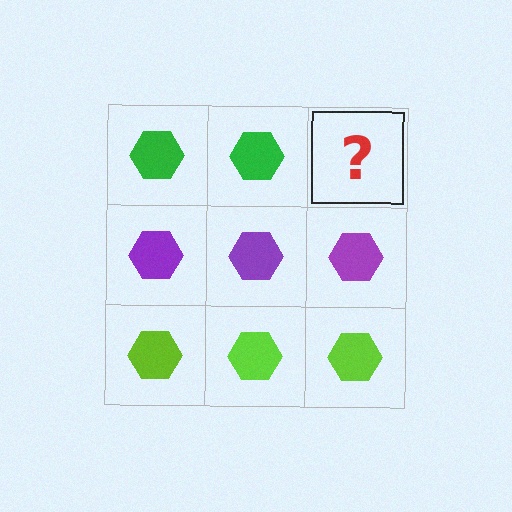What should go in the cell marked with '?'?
The missing cell should contain a green hexagon.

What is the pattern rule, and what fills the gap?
The rule is that each row has a consistent color. The gap should be filled with a green hexagon.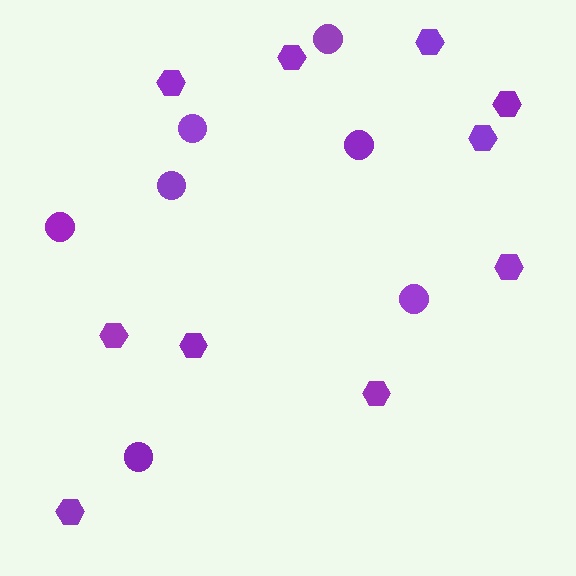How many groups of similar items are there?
There are 2 groups: one group of hexagons (10) and one group of circles (7).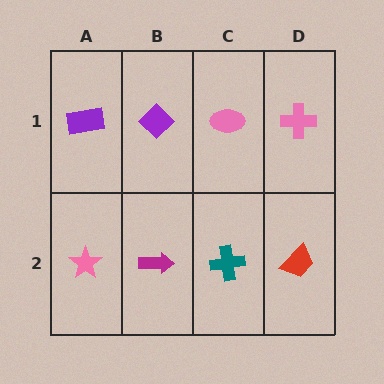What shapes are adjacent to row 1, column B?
A magenta arrow (row 2, column B), a purple rectangle (row 1, column A), a pink ellipse (row 1, column C).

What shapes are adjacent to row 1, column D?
A red trapezoid (row 2, column D), a pink ellipse (row 1, column C).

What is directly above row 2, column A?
A purple rectangle.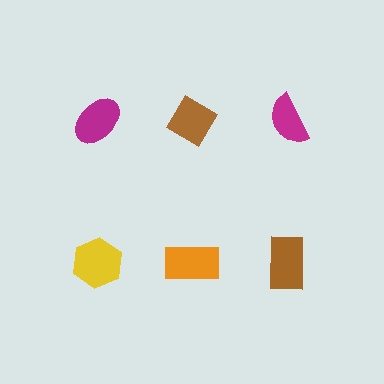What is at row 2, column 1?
A yellow hexagon.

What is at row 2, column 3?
A brown rectangle.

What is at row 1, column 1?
A magenta ellipse.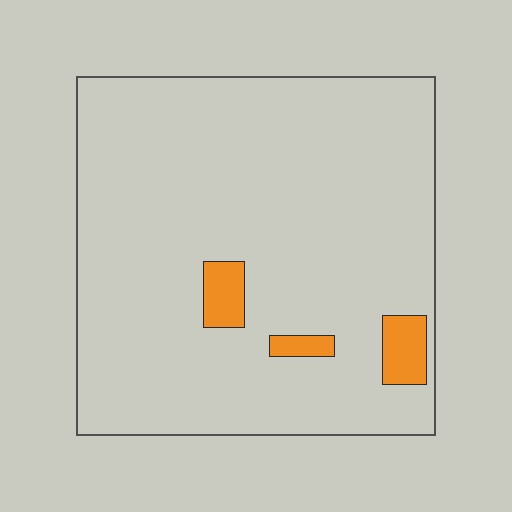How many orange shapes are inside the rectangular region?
3.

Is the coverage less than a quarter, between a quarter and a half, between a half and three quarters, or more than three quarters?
Less than a quarter.